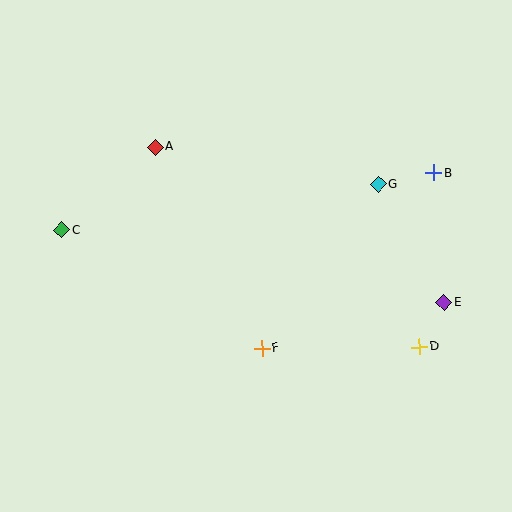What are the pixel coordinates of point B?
Point B is at (433, 173).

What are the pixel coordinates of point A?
Point A is at (155, 147).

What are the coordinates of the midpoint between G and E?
The midpoint between G and E is at (411, 244).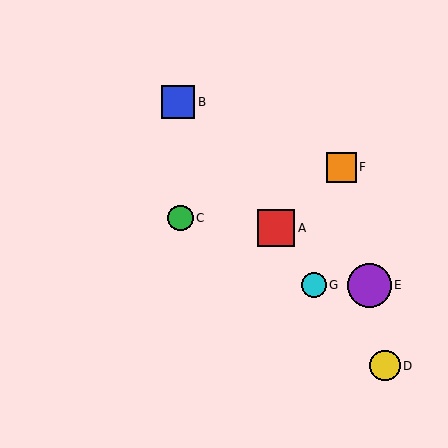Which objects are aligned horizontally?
Objects E, G are aligned horizontally.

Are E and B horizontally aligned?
No, E is at y≈285 and B is at y≈102.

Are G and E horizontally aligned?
Yes, both are at y≈285.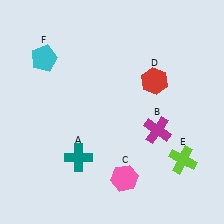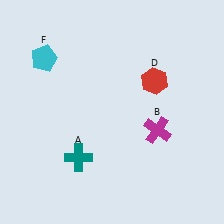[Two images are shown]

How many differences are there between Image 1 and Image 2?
There are 2 differences between the two images.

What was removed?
The pink hexagon (C), the lime cross (E) were removed in Image 2.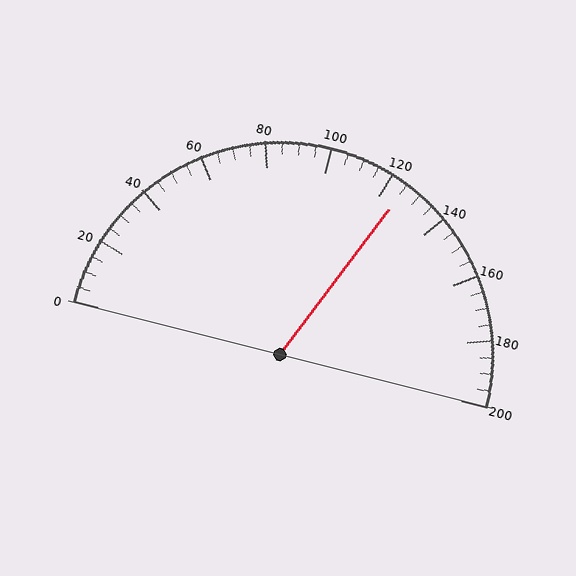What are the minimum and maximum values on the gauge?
The gauge ranges from 0 to 200.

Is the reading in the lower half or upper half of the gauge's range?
The reading is in the upper half of the range (0 to 200).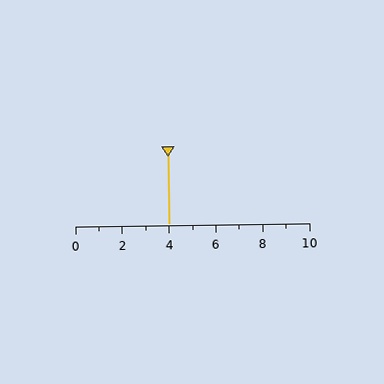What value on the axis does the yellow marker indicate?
The marker indicates approximately 4.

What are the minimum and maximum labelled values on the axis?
The axis runs from 0 to 10.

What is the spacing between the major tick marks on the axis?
The major ticks are spaced 2 apart.